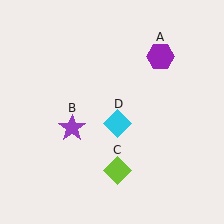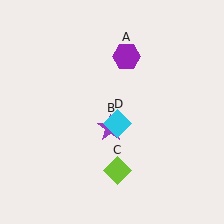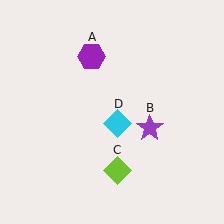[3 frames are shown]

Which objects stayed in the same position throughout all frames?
Lime diamond (object C) and cyan diamond (object D) remained stationary.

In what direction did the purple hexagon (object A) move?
The purple hexagon (object A) moved left.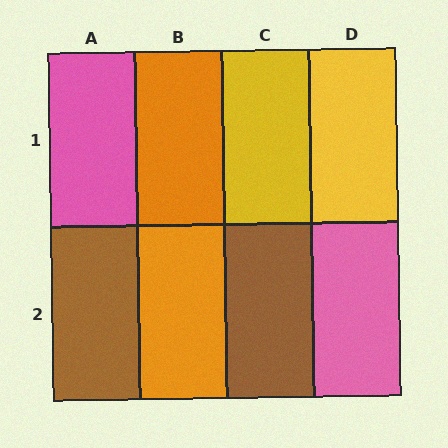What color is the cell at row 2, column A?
Brown.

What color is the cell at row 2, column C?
Brown.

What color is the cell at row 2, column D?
Pink.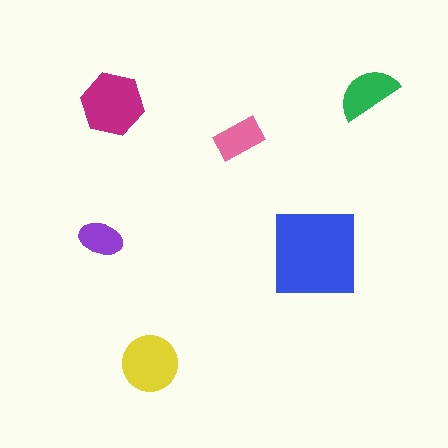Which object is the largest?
The blue square.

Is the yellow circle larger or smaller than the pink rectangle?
Larger.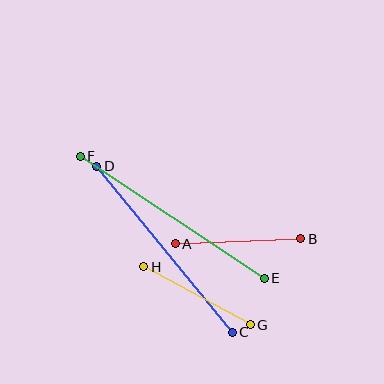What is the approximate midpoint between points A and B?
The midpoint is at approximately (238, 241) pixels.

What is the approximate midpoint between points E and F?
The midpoint is at approximately (172, 217) pixels.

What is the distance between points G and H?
The distance is approximately 121 pixels.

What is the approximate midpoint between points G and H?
The midpoint is at approximately (197, 296) pixels.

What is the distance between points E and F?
The distance is approximately 221 pixels.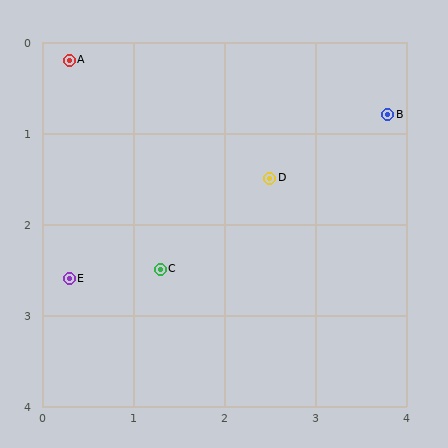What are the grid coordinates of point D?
Point D is at approximately (2.5, 1.5).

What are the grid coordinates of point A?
Point A is at approximately (0.3, 0.2).